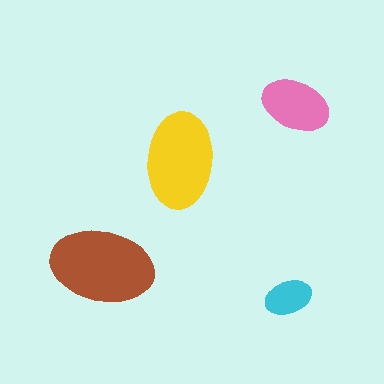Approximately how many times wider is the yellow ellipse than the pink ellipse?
About 1.5 times wider.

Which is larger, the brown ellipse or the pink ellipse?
The brown one.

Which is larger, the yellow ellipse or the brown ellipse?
The brown one.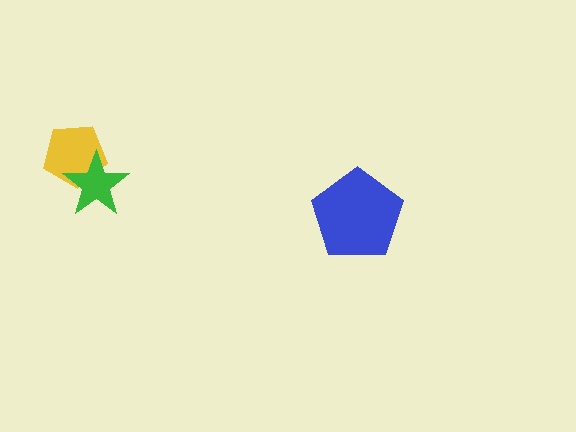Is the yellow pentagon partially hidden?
Yes, it is partially covered by another shape.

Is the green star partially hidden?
No, no other shape covers it.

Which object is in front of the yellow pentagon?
The green star is in front of the yellow pentagon.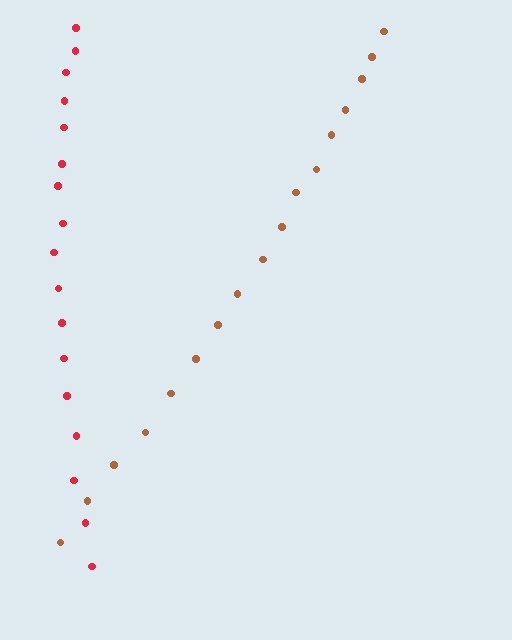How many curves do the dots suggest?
There are 2 distinct paths.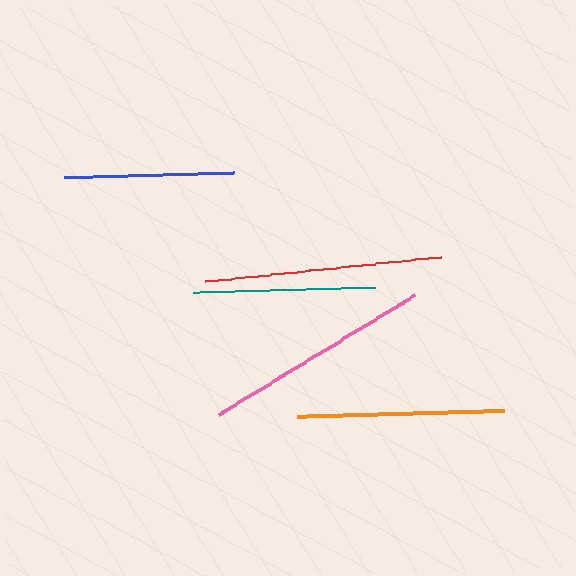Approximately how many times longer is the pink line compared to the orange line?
The pink line is approximately 1.1 times the length of the orange line.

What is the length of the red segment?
The red segment is approximately 237 pixels long.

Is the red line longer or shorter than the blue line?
The red line is longer than the blue line.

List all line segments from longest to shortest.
From longest to shortest: red, pink, orange, teal, blue.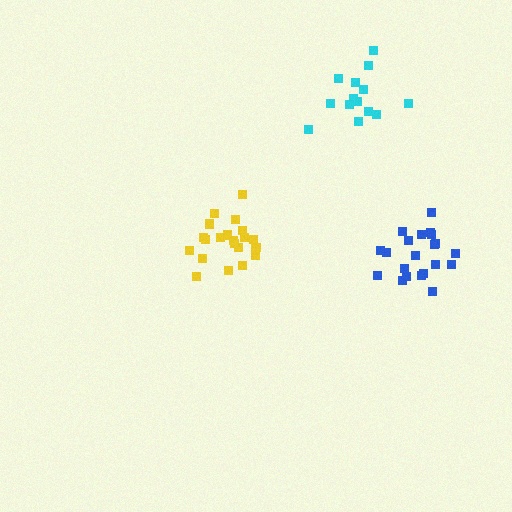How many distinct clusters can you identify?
There are 3 distinct clusters.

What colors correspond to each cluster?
The clusters are colored: cyan, yellow, blue.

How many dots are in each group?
Group 1: 16 dots, Group 2: 21 dots, Group 3: 21 dots (58 total).